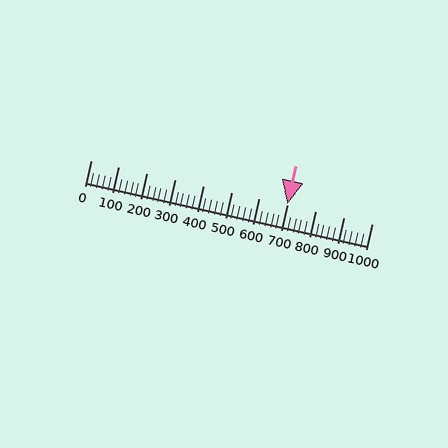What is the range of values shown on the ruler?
The ruler shows values from 0 to 1000.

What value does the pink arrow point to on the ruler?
The pink arrow points to approximately 700.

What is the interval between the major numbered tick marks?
The major tick marks are spaced 100 units apart.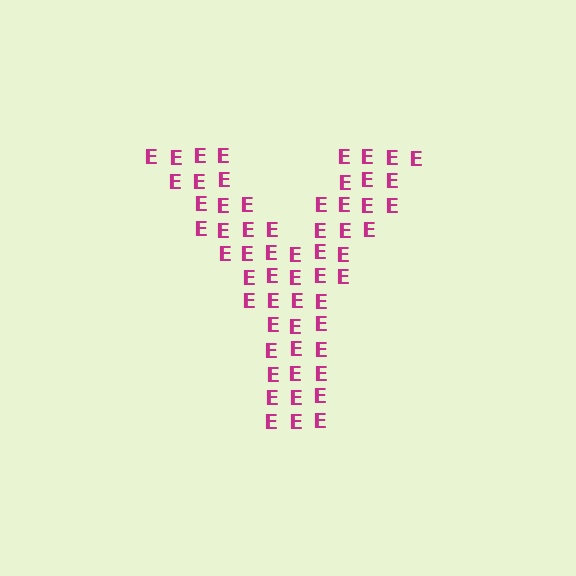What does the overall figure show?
The overall figure shows the letter Y.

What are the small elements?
The small elements are letter E's.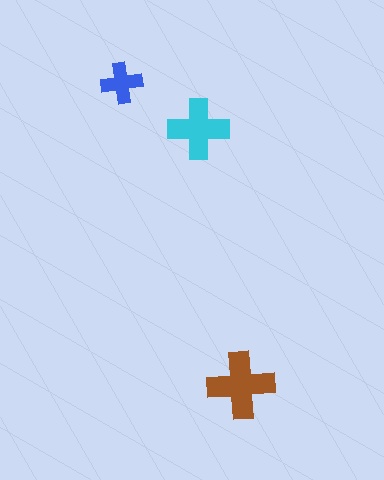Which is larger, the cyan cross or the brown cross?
The brown one.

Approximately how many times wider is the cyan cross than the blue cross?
About 1.5 times wider.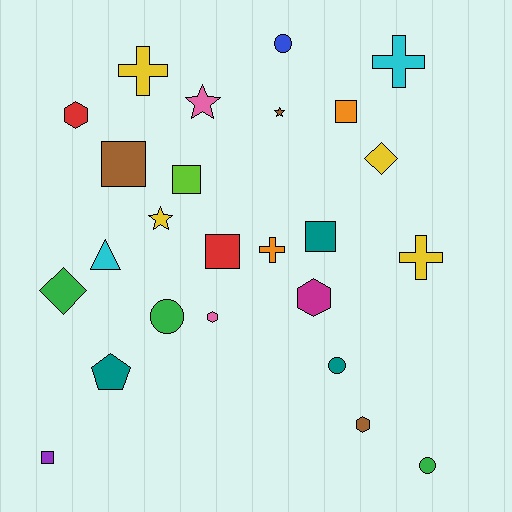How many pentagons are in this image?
There is 1 pentagon.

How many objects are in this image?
There are 25 objects.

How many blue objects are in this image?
There is 1 blue object.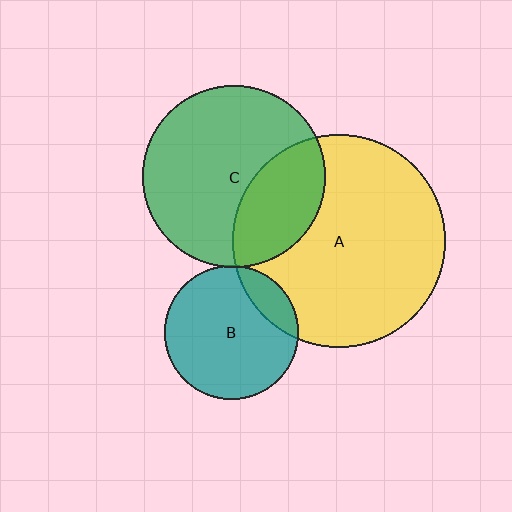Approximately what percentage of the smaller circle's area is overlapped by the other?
Approximately 5%.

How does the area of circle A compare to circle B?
Approximately 2.5 times.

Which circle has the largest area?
Circle A (yellow).